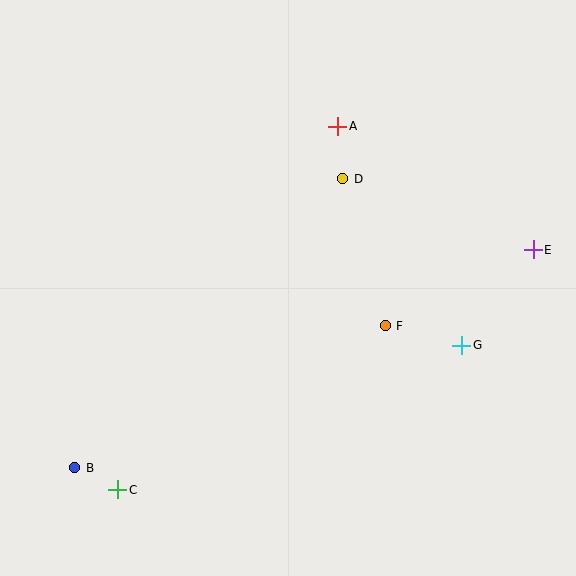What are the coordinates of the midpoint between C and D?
The midpoint between C and D is at (230, 334).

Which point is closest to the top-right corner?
Point E is closest to the top-right corner.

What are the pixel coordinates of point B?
Point B is at (75, 468).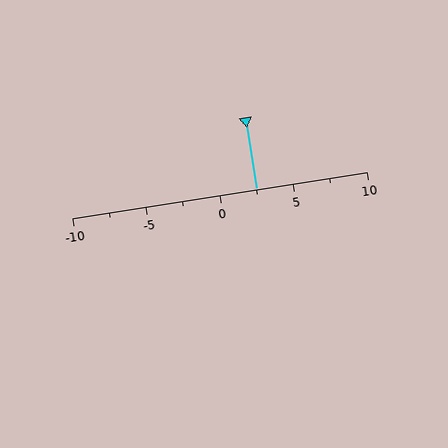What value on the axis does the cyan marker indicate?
The marker indicates approximately 2.5.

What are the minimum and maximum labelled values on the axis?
The axis runs from -10 to 10.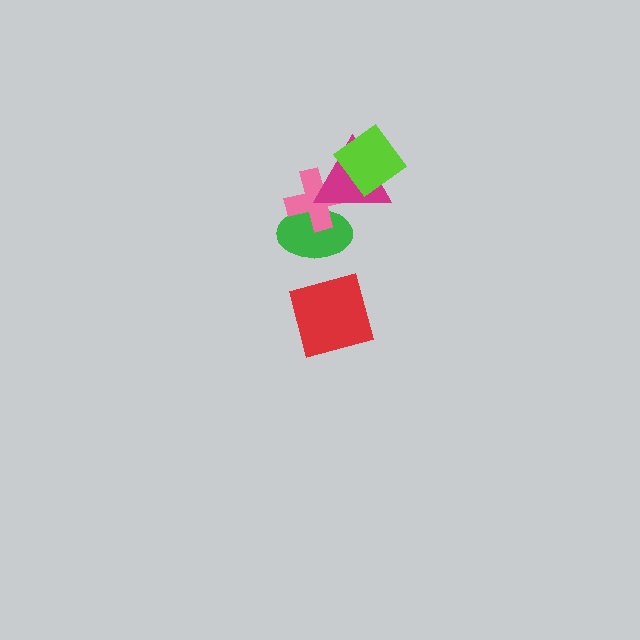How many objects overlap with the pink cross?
2 objects overlap with the pink cross.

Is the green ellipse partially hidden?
Yes, it is partially covered by another shape.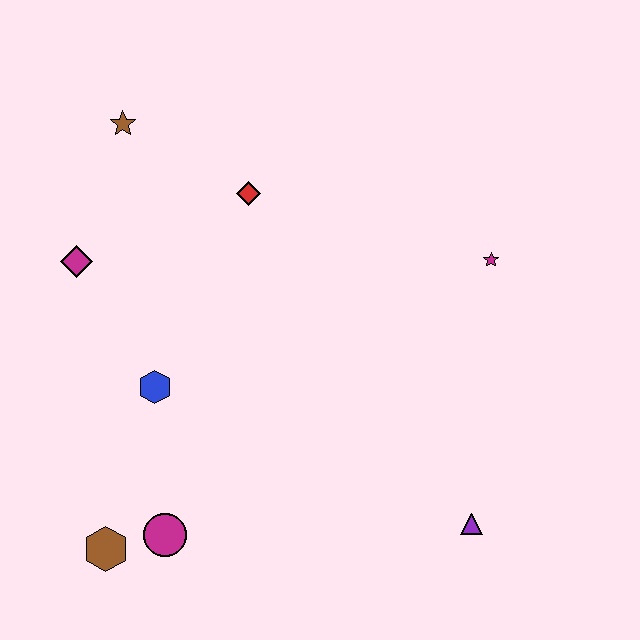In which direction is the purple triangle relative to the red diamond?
The purple triangle is below the red diamond.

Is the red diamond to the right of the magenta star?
No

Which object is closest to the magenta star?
The red diamond is closest to the magenta star.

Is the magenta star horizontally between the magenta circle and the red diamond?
No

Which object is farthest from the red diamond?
The purple triangle is farthest from the red diamond.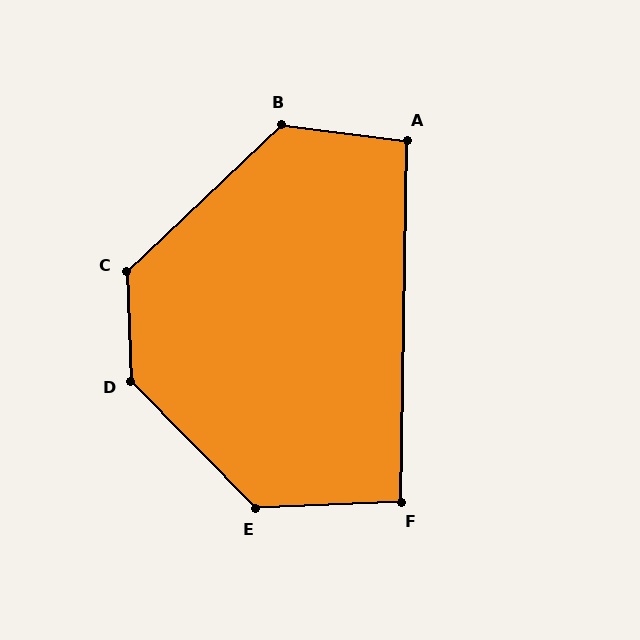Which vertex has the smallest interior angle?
F, at approximately 94 degrees.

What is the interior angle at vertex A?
Approximately 97 degrees (obtuse).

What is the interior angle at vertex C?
Approximately 132 degrees (obtuse).